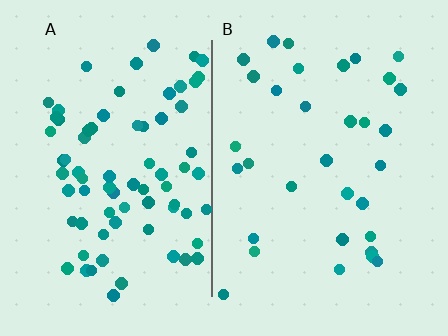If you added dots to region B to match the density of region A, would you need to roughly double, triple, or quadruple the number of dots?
Approximately double.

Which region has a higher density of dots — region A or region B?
A (the left).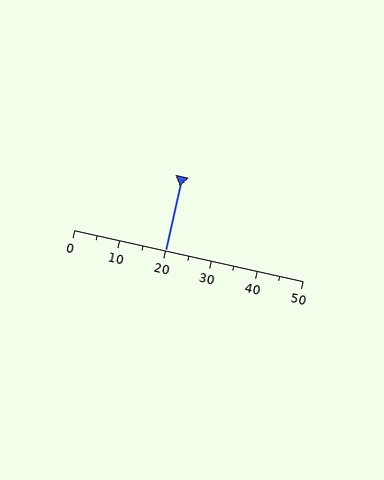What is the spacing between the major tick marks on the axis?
The major ticks are spaced 10 apart.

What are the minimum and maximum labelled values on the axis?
The axis runs from 0 to 50.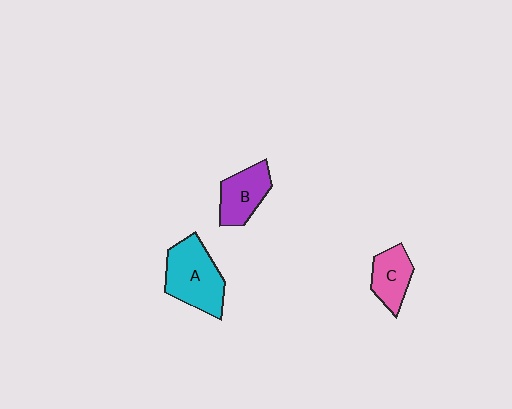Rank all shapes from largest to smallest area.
From largest to smallest: A (cyan), B (purple), C (pink).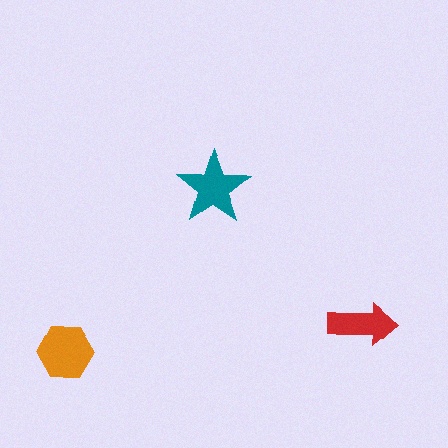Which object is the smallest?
The red arrow.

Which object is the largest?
The orange hexagon.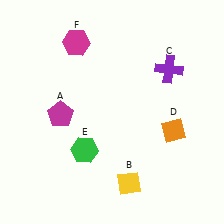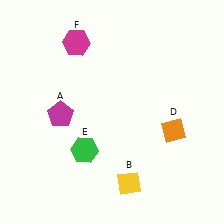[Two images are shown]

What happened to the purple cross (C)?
The purple cross (C) was removed in Image 2. It was in the top-right area of Image 1.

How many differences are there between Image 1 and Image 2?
There is 1 difference between the two images.